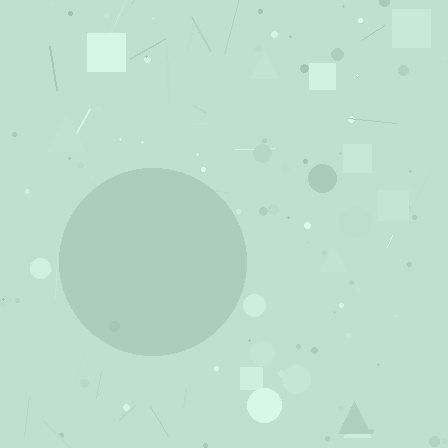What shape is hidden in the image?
A circle is hidden in the image.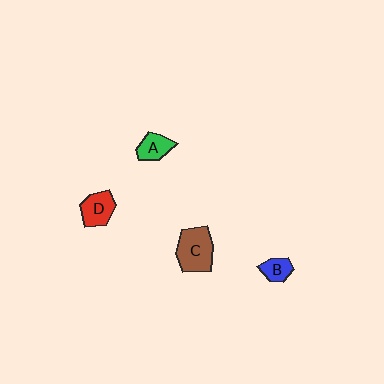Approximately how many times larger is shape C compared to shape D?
Approximately 1.5 times.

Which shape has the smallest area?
Shape B (blue).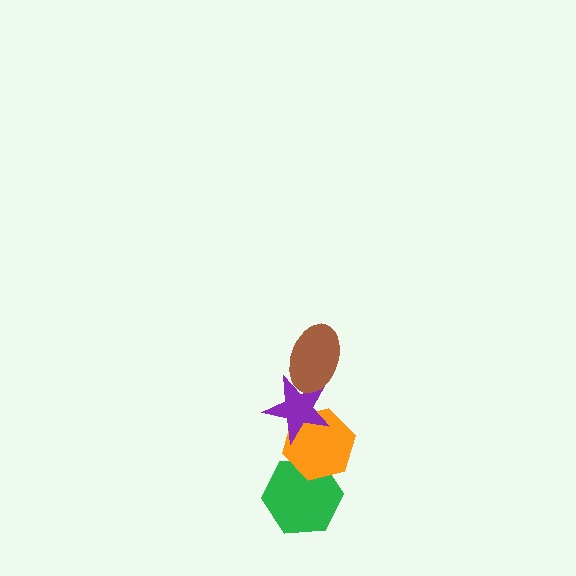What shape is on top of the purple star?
The brown ellipse is on top of the purple star.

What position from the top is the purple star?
The purple star is 2nd from the top.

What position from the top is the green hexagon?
The green hexagon is 4th from the top.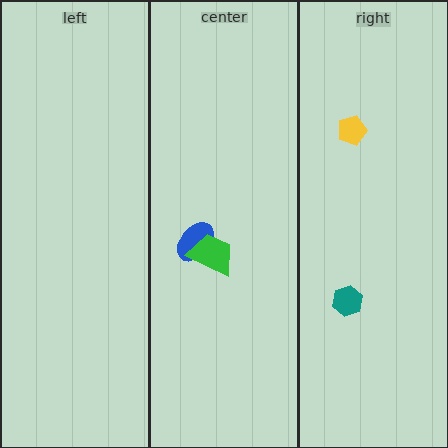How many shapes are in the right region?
2.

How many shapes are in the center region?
2.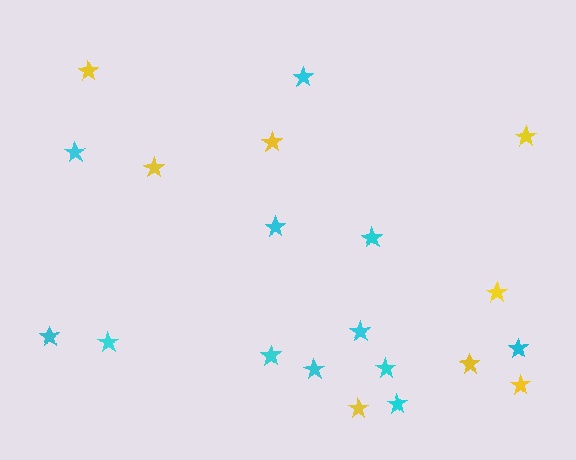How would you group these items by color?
There are 2 groups: one group of yellow stars (8) and one group of cyan stars (12).